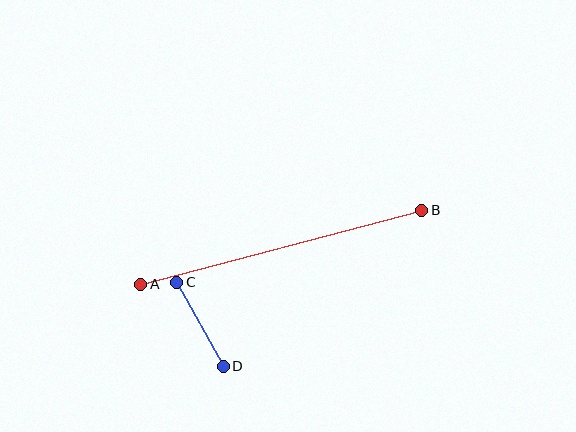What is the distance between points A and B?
The distance is approximately 291 pixels.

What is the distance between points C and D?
The distance is approximately 96 pixels.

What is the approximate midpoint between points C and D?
The midpoint is at approximately (200, 324) pixels.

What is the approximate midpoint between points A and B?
The midpoint is at approximately (281, 247) pixels.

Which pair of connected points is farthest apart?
Points A and B are farthest apart.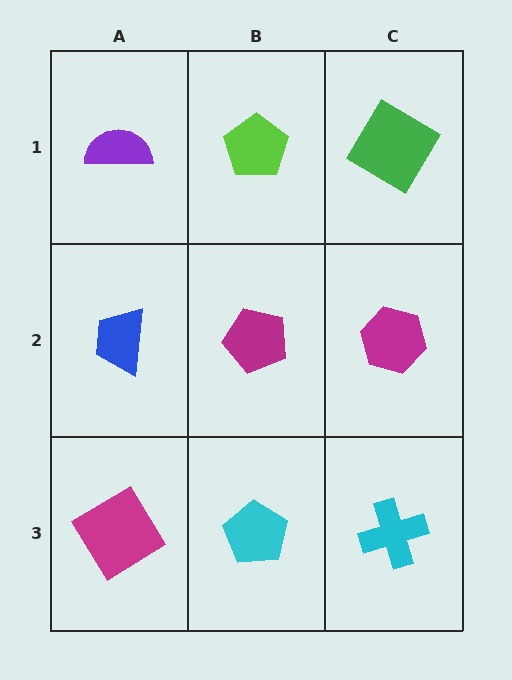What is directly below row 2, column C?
A cyan cross.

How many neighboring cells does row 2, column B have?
4.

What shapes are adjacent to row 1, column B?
A magenta pentagon (row 2, column B), a purple semicircle (row 1, column A), a green diamond (row 1, column C).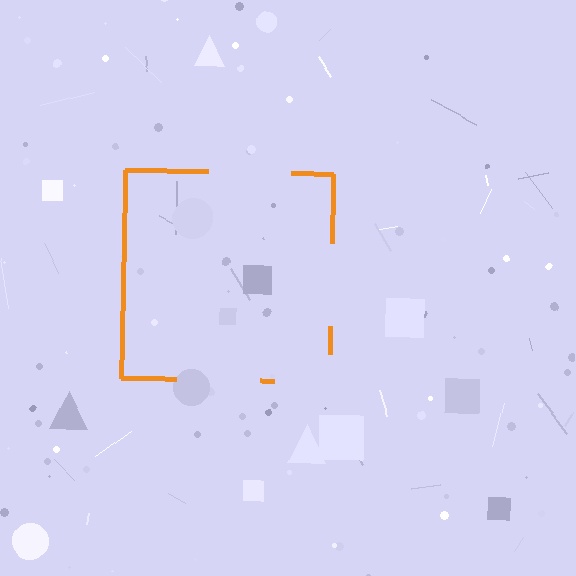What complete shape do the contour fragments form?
The contour fragments form a square.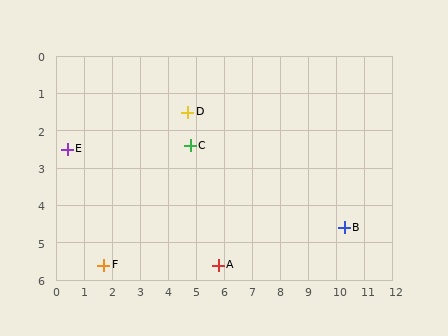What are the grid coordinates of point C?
Point C is at approximately (4.8, 2.4).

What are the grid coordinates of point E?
Point E is at approximately (0.4, 2.5).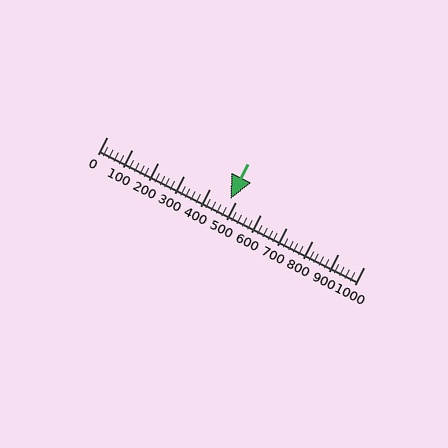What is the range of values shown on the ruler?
The ruler shows values from 0 to 1000.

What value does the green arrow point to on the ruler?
The green arrow points to approximately 480.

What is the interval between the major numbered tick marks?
The major tick marks are spaced 100 units apart.